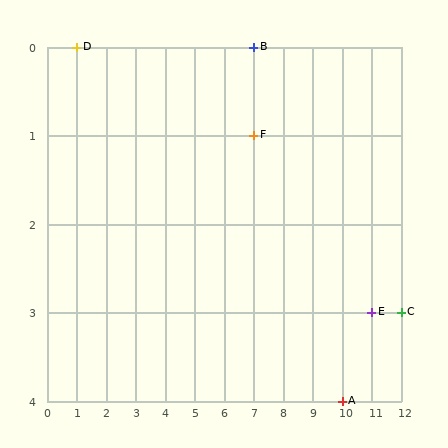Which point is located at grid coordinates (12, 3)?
Point C is at (12, 3).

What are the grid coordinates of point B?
Point B is at grid coordinates (7, 0).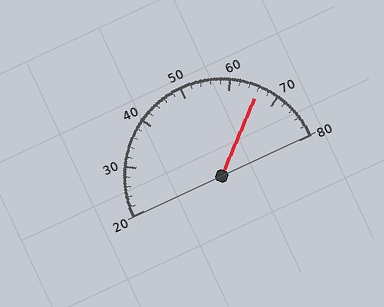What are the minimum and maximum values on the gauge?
The gauge ranges from 20 to 80.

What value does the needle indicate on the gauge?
The needle indicates approximately 66.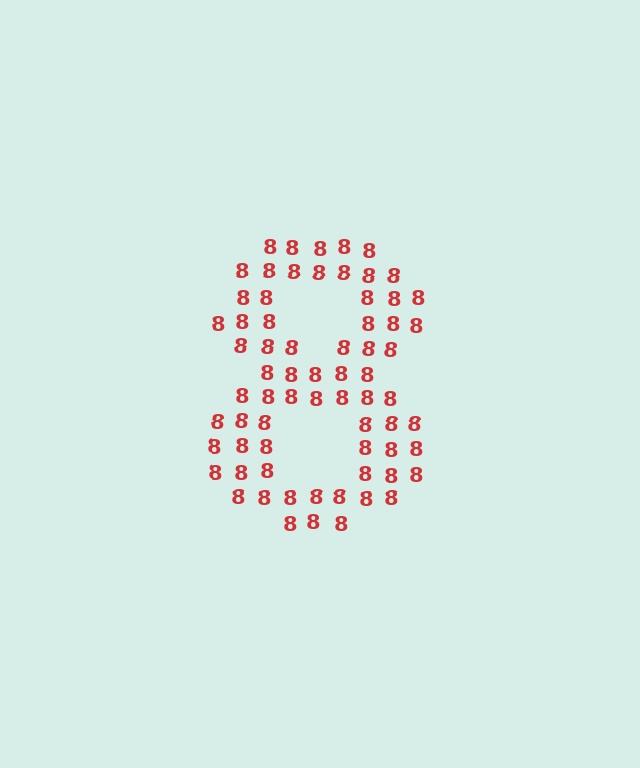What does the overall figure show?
The overall figure shows the digit 8.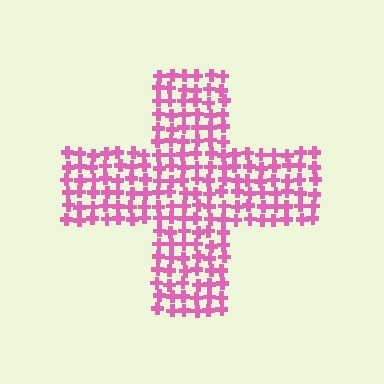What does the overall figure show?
The overall figure shows a cross.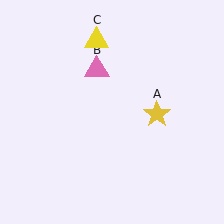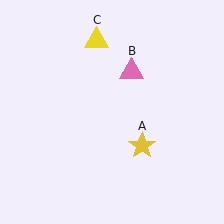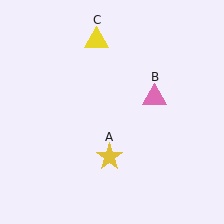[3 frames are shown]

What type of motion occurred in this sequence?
The yellow star (object A), pink triangle (object B) rotated clockwise around the center of the scene.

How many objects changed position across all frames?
2 objects changed position: yellow star (object A), pink triangle (object B).